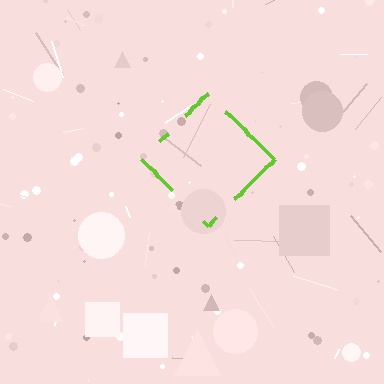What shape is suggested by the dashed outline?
The dashed outline suggests a diamond.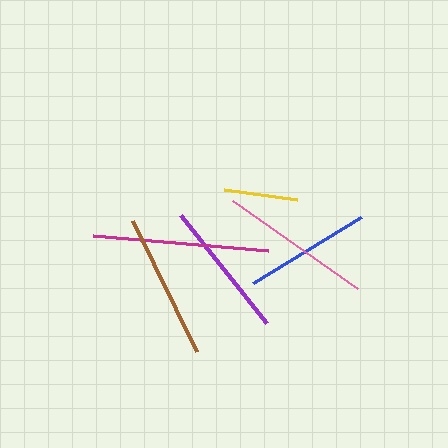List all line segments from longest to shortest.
From longest to shortest: magenta, pink, brown, purple, blue, yellow.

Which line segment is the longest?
The magenta line is the longest at approximately 175 pixels.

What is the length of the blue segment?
The blue segment is approximately 127 pixels long.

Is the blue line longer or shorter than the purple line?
The purple line is longer than the blue line.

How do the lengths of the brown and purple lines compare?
The brown and purple lines are approximately the same length.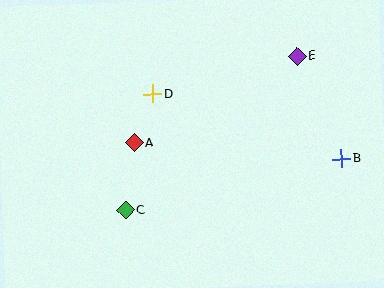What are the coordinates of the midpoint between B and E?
The midpoint between B and E is at (319, 107).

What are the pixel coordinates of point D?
Point D is at (153, 94).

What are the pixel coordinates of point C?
Point C is at (126, 210).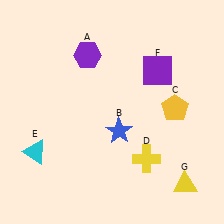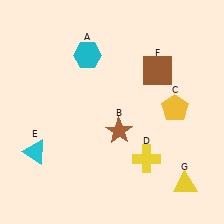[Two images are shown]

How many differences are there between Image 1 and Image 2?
There are 3 differences between the two images.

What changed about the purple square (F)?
In Image 1, F is purple. In Image 2, it changed to brown.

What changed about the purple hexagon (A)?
In Image 1, A is purple. In Image 2, it changed to cyan.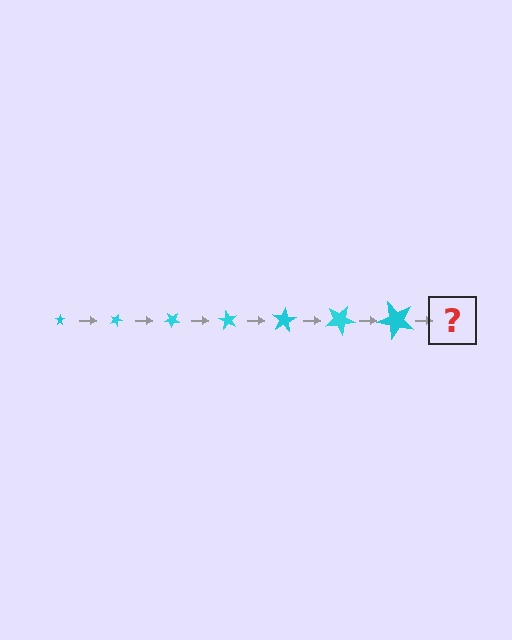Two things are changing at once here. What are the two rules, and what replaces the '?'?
The two rules are that the star grows larger each step and it rotates 20 degrees each step. The '?' should be a star, larger than the previous one and rotated 140 degrees from the start.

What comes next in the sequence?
The next element should be a star, larger than the previous one and rotated 140 degrees from the start.